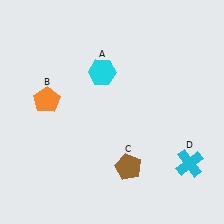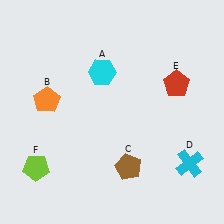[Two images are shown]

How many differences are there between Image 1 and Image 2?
There are 2 differences between the two images.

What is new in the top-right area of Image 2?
A red pentagon (E) was added in the top-right area of Image 2.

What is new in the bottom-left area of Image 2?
A lime pentagon (F) was added in the bottom-left area of Image 2.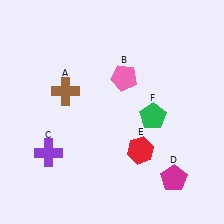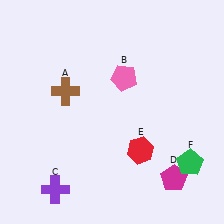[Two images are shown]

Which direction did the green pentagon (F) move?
The green pentagon (F) moved down.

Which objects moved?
The objects that moved are: the purple cross (C), the green pentagon (F).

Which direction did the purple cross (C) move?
The purple cross (C) moved down.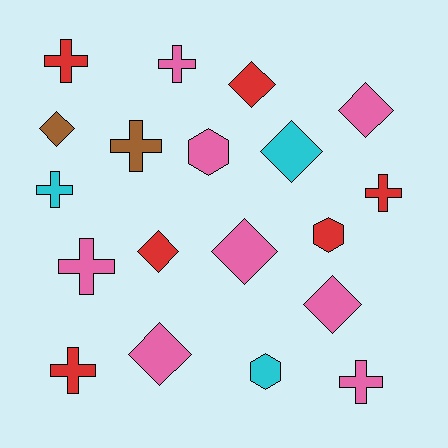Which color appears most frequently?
Pink, with 8 objects.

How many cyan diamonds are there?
There is 1 cyan diamond.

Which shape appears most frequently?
Cross, with 8 objects.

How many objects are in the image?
There are 19 objects.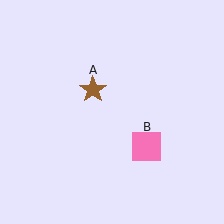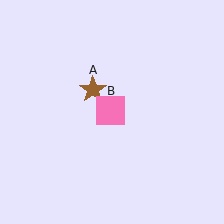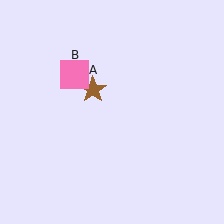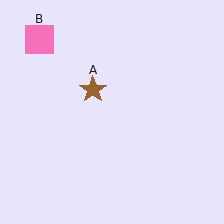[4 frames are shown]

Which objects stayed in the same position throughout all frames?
Brown star (object A) remained stationary.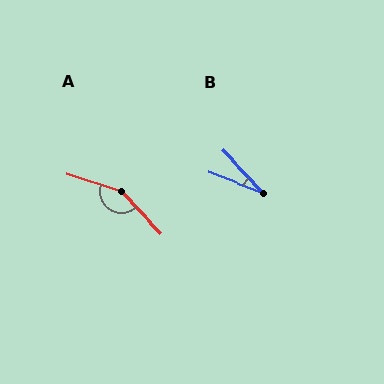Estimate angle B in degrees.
Approximately 27 degrees.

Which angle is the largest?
A, at approximately 152 degrees.